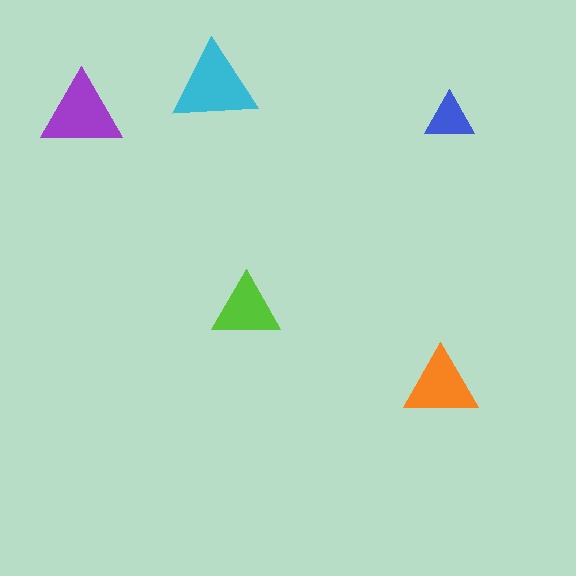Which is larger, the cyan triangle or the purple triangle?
The cyan one.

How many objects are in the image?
There are 5 objects in the image.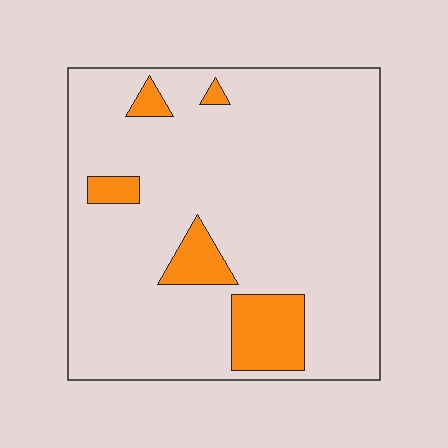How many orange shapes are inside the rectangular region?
5.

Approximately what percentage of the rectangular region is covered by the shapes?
Approximately 10%.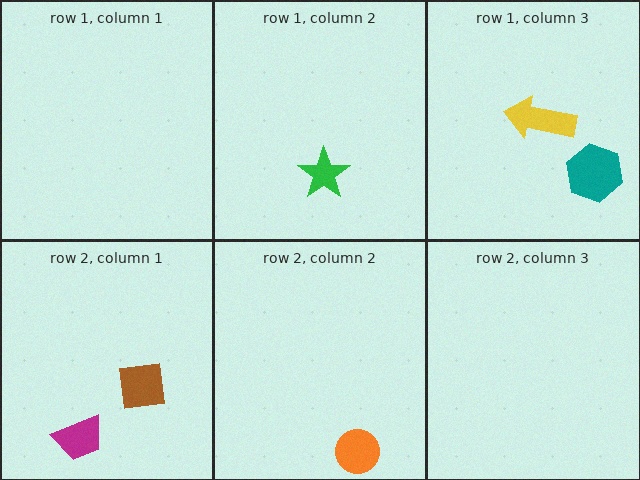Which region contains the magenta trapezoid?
The row 2, column 1 region.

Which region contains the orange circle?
The row 2, column 2 region.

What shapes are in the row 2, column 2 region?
The orange circle.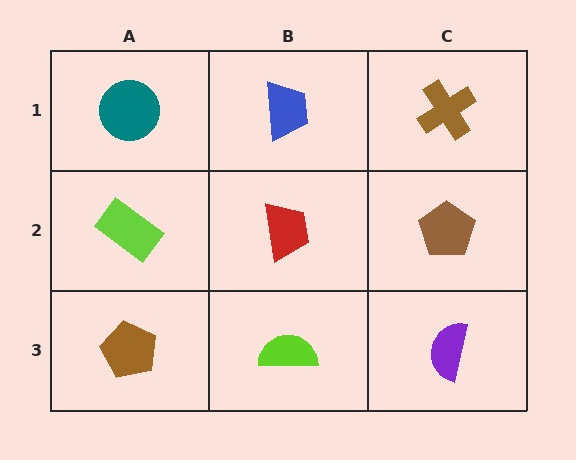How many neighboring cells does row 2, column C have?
3.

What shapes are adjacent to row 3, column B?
A red trapezoid (row 2, column B), a brown pentagon (row 3, column A), a purple semicircle (row 3, column C).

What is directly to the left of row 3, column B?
A brown pentagon.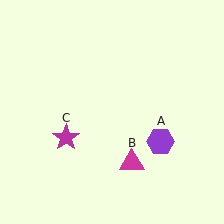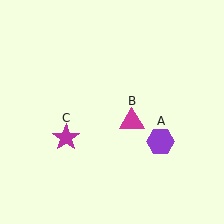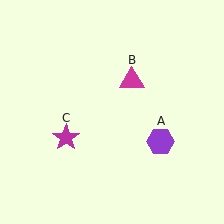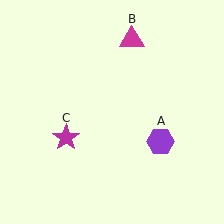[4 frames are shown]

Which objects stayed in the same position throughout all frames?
Purple hexagon (object A) and magenta star (object C) remained stationary.